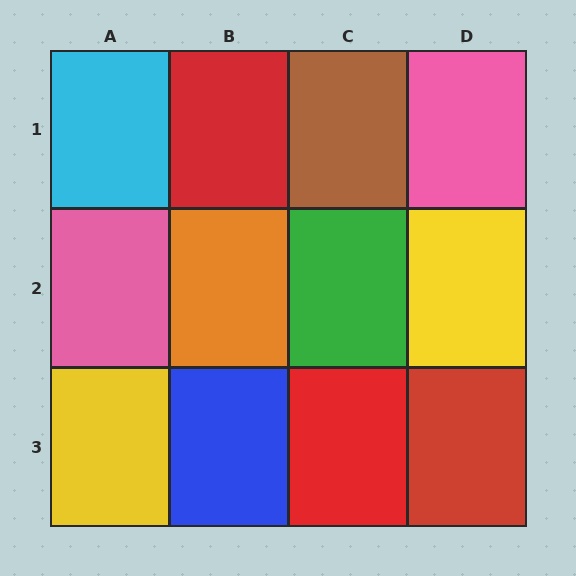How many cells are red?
3 cells are red.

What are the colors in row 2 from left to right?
Pink, orange, green, yellow.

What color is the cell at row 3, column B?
Blue.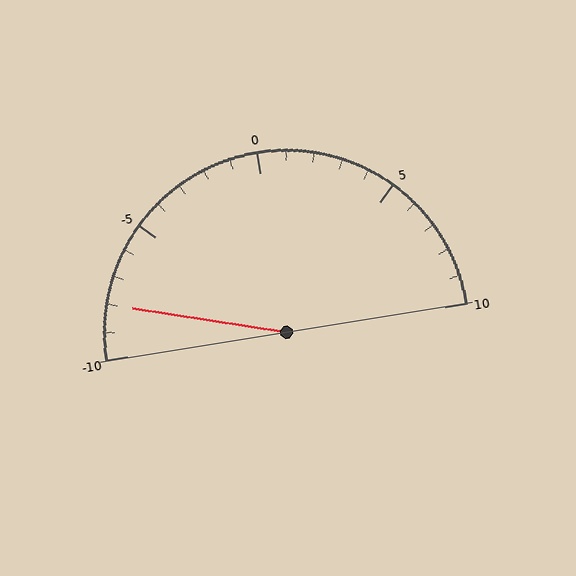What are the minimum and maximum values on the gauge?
The gauge ranges from -10 to 10.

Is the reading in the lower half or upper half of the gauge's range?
The reading is in the lower half of the range (-10 to 10).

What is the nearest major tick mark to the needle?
The nearest major tick mark is -10.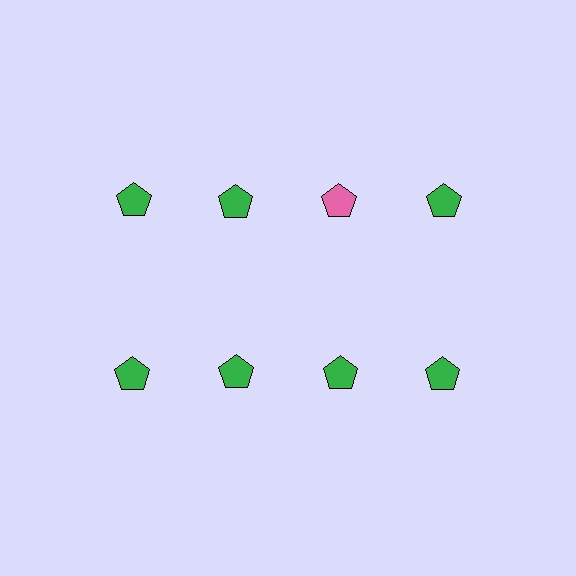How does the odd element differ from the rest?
It has a different color: pink instead of green.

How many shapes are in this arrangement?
There are 8 shapes arranged in a grid pattern.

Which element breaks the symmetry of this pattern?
The pink pentagon in the top row, center column breaks the symmetry. All other shapes are green pentagons.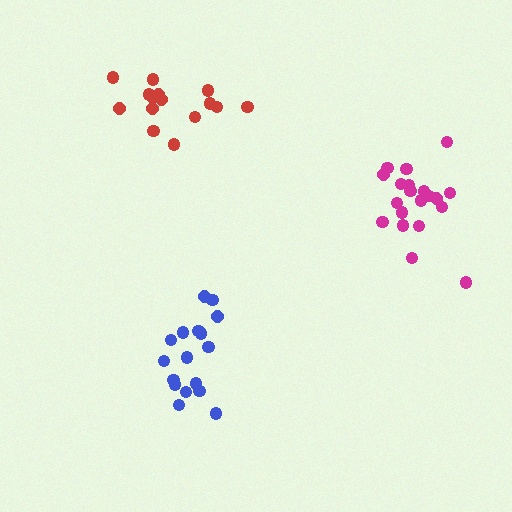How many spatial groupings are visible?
There are 3 spatial groupings.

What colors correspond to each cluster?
The clusters are colored: red, blue, magenta.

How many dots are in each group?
Group 1: 16 dots, Group 2: 17 dots, Group 3: 20 dots (53 total).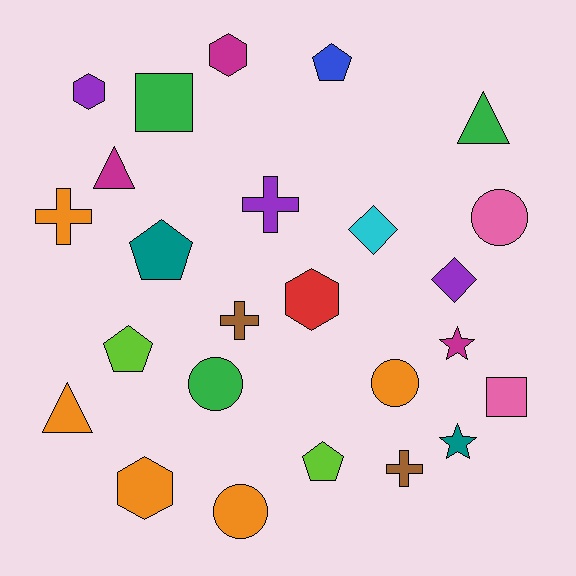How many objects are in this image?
There are 25 objects.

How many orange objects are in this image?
There are 5 orange objects.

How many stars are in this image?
There are 2 stars.